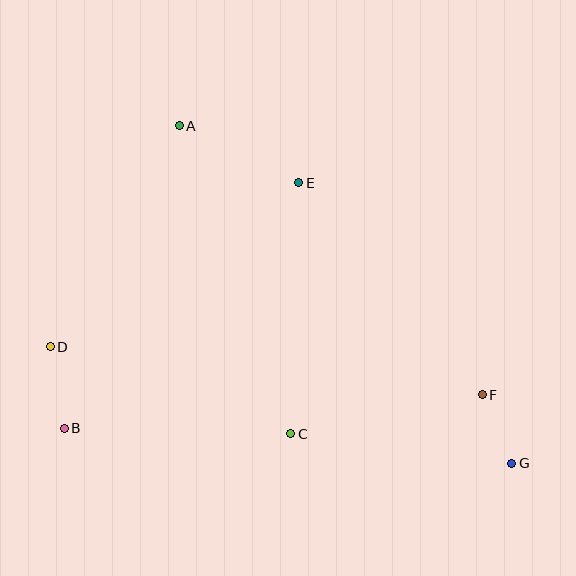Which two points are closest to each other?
Points F and G are closest to each other.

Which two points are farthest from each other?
Points D and G are farthest from each other.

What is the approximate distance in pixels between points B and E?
The distance between B and E is approximately 340 pixels.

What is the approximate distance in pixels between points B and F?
The distance between B and F is approximately 420 pixels.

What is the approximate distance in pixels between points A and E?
The distance between A and E is approximately 133 pixels.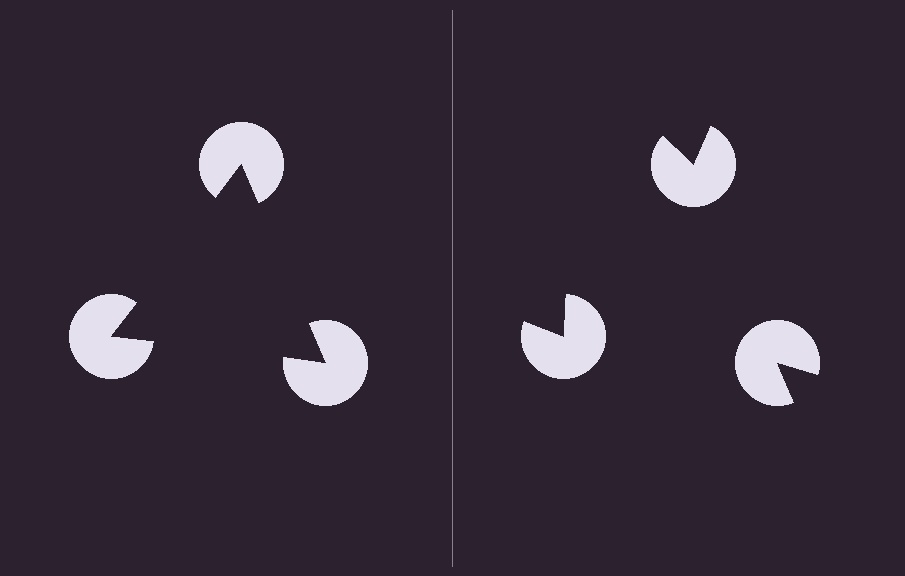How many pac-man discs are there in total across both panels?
6 — 3 on each side.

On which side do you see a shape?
An illusory triangle appears on the left side. On the right side the wedge cuts are rotated, so no coherent shape forms.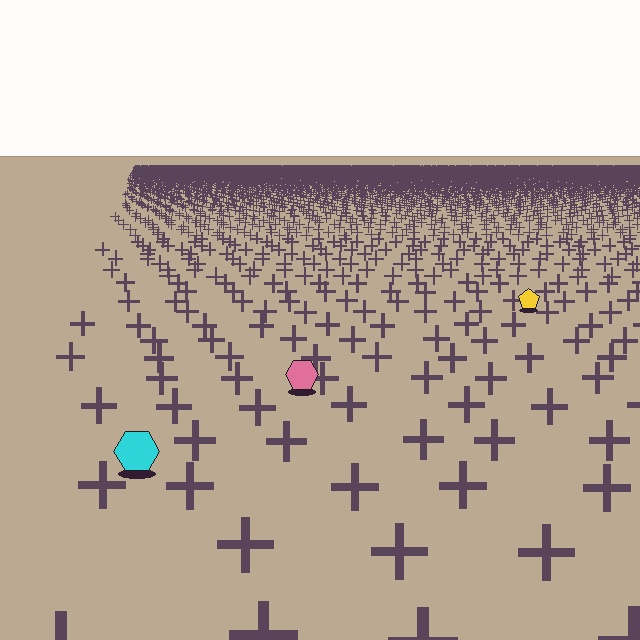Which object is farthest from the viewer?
The yellow pentagon is farthest from the viewer. It appears smaller and the ground texture around it is denser.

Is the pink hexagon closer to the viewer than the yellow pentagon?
Yes. The pink hexagon is closer — you can tell from the texture gradient: the ground texture is coarser near it.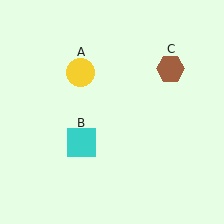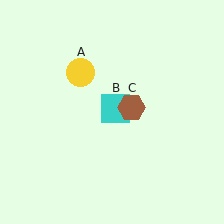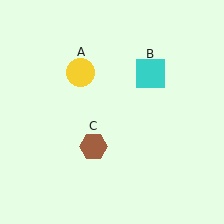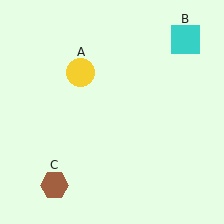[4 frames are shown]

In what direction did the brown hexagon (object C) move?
The brown hexagon (object C) moved down and to the left.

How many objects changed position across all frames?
2 objects changed position: cyan square (object B), brown hexagon (object C).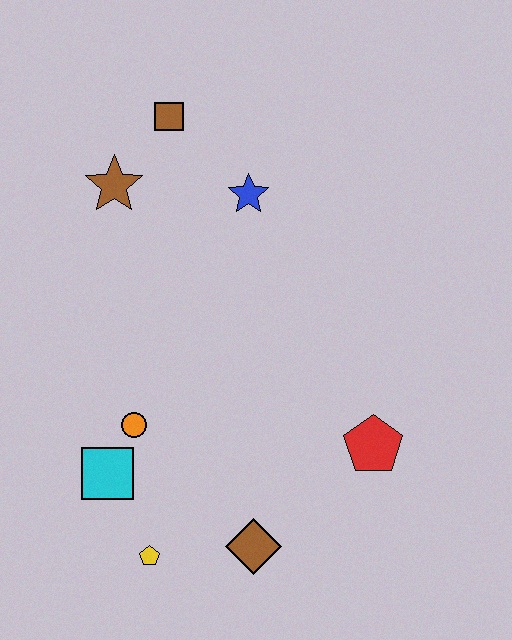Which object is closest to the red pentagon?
The brown diamond is closest to the red pentagon.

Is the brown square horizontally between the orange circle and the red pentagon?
Yes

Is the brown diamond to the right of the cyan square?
Yes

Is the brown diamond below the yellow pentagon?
No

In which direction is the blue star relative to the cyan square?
The blue star is above the cyan square.